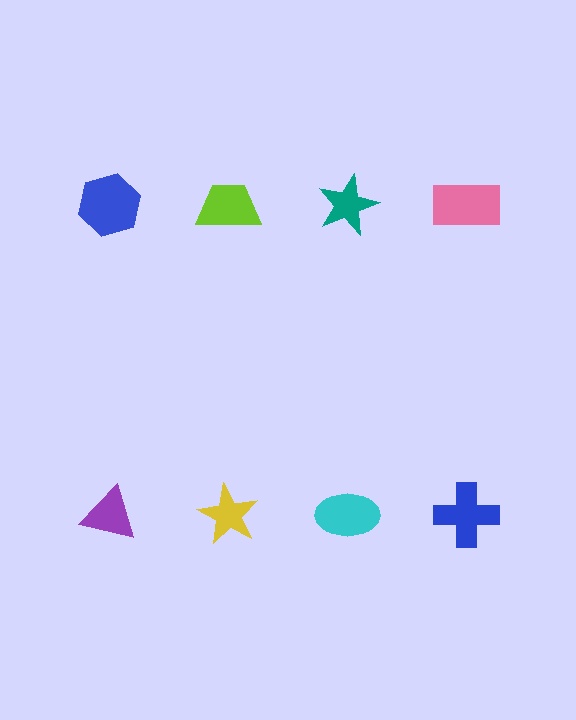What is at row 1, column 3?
A teal star.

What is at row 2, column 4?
A blue cross.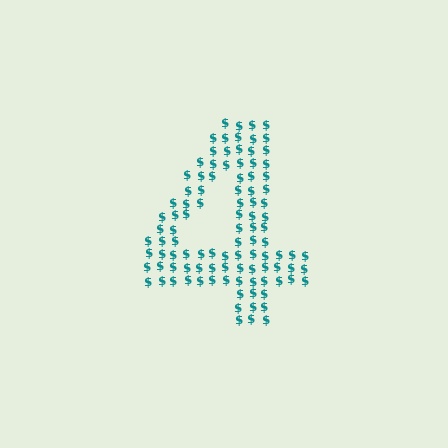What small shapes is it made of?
It is made of small dollar signs.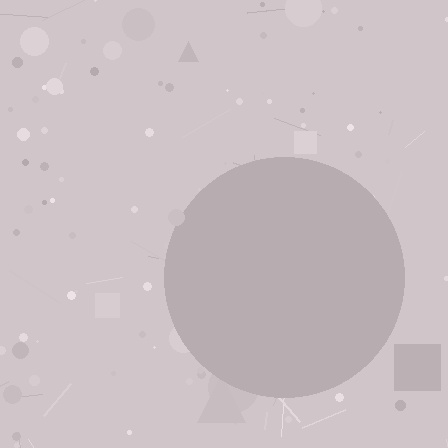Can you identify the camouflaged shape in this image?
The camouflaged shape is a circle.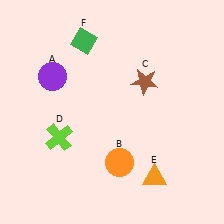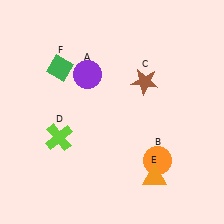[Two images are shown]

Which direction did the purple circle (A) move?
The purple circle (A) moved right.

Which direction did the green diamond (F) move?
The green diamond (F) moved down.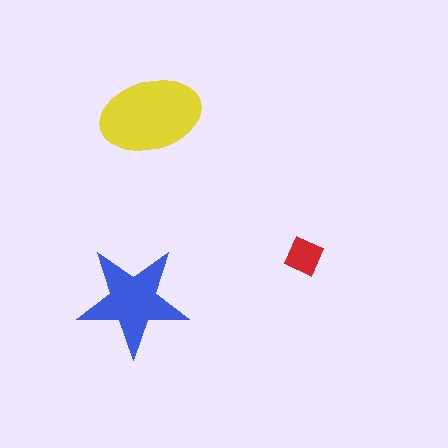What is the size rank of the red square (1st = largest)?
3rd.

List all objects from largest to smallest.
The yellow ellipse, the blue star, the red square.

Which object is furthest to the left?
The blue star is leftmost.